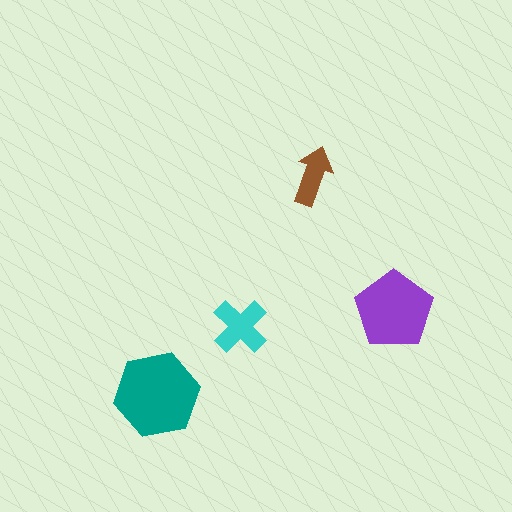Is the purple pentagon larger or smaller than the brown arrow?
Larger.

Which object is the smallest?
The brown arrow.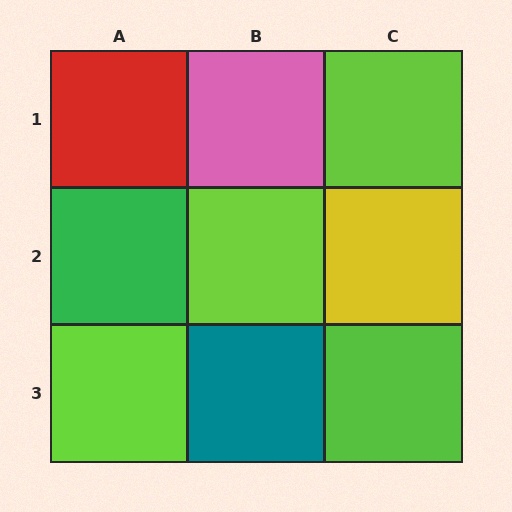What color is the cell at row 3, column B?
Teal.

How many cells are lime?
4 cells are lime.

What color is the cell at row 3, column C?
Lime.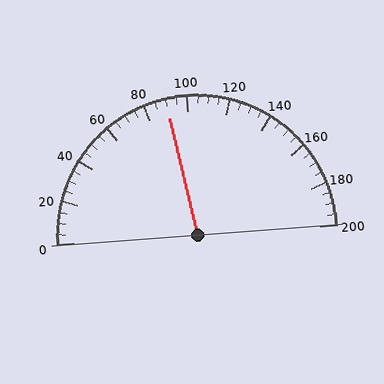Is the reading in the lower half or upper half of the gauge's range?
The reading is in the lower half of the range (0 to 200).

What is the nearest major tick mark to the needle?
The nearest major tick mark is 80.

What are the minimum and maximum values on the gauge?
The gauge ranges from 0 to 200.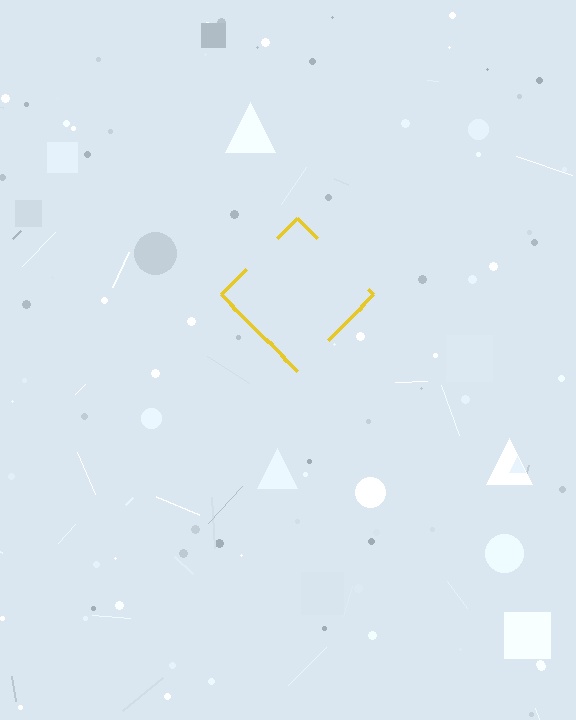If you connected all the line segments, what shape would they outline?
They would outline a diamond.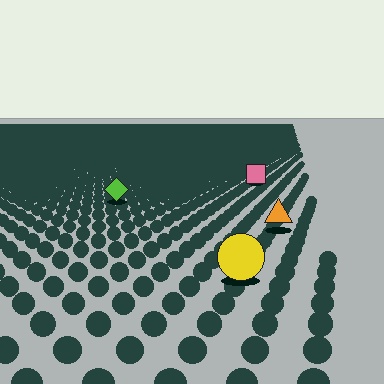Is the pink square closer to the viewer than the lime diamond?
No. The lime diamond is closer — you can tell from the texture gradient: the ground texture is coarser near it.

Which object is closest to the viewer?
The yellow circle is closest. The texture marks near it are larger and more spread out.